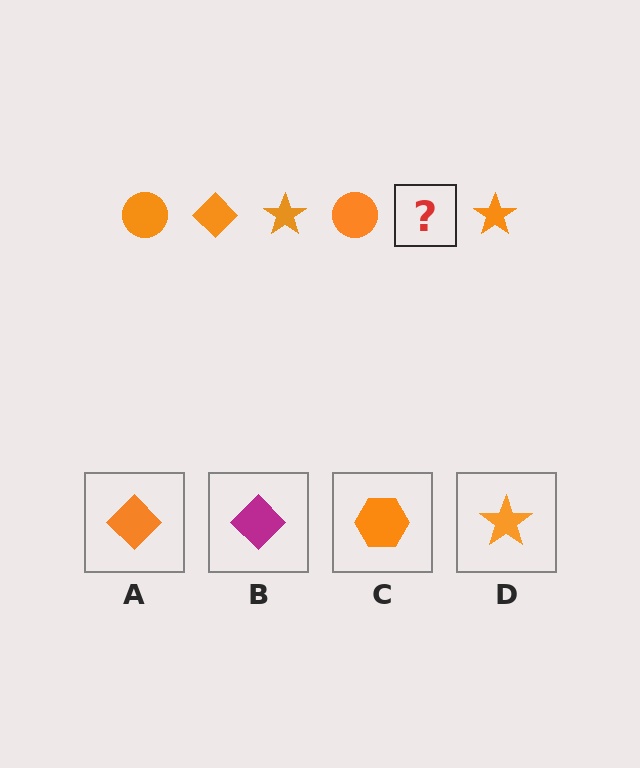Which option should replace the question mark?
Option A.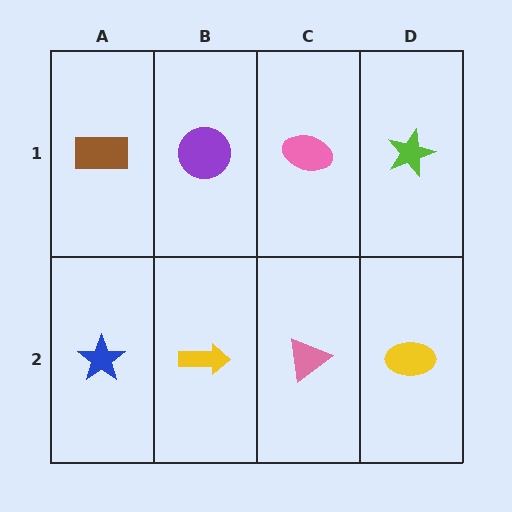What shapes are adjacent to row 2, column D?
A lime star (row 1, column D), a pink triangle (row 2, column C).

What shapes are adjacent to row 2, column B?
A purple circle (row 1, column B), a blue star (row 2, column A), a pink triangle (row 2, column C).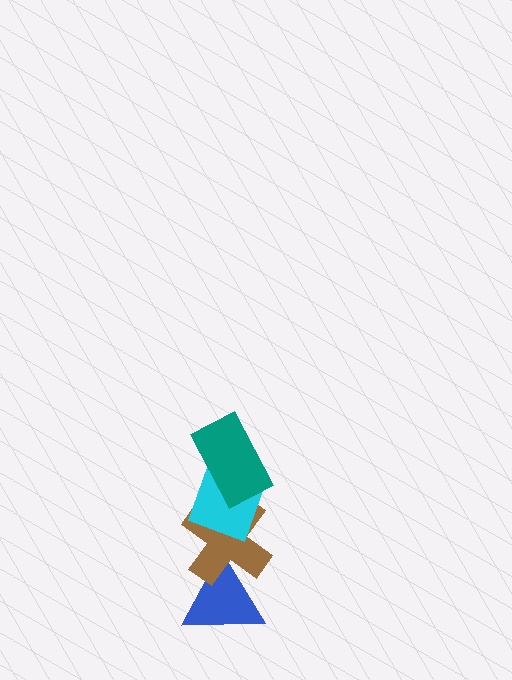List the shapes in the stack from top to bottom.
From top to bottom: the teal rectangle, the cyan diamond, the brown cross, the blue triangle.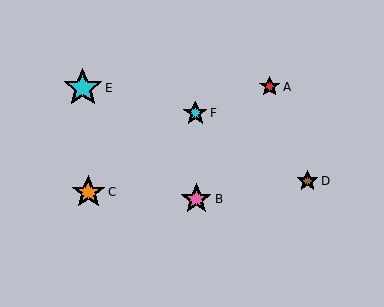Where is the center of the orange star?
The center of the orange star is at (88, 192).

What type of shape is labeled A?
Shape A is a red star.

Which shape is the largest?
The cyan star (labeled E) is the largest.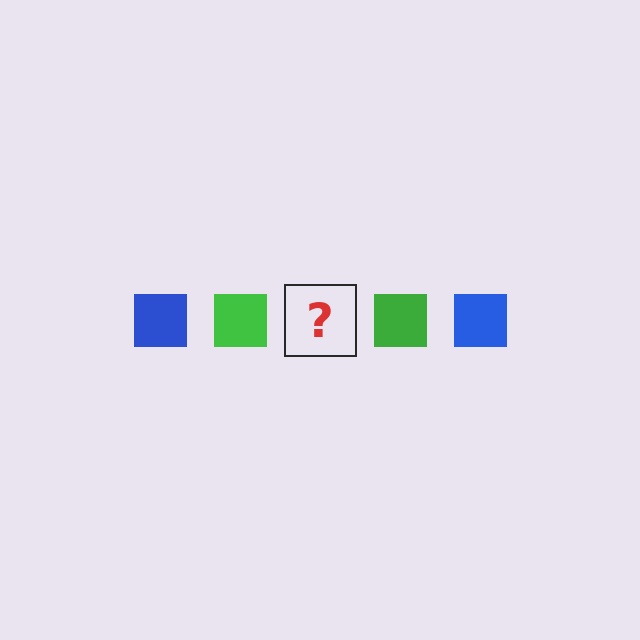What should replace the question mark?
The question mark should be replaced with a blue square.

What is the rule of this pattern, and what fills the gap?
The rule is that the pattern cycles through blue, green squares. The gap should be filled with a blue square.